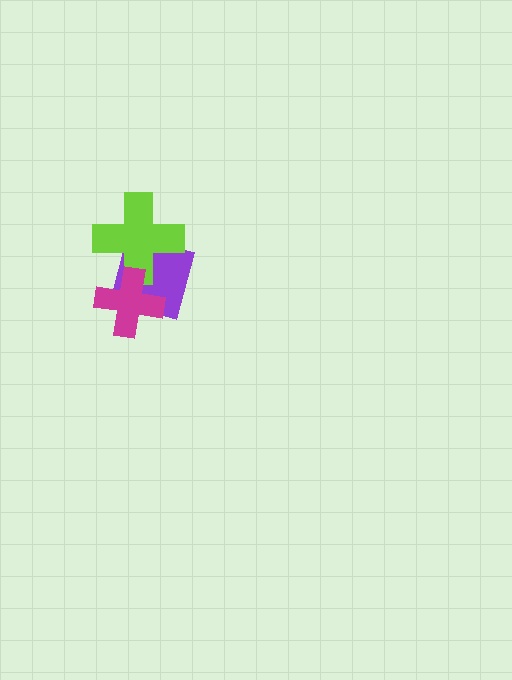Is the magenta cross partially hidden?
No, no other shape covers it.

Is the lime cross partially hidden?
Yes, it is partially covered by another shape.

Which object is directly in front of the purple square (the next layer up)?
The lime cross is directly in front of the purple square.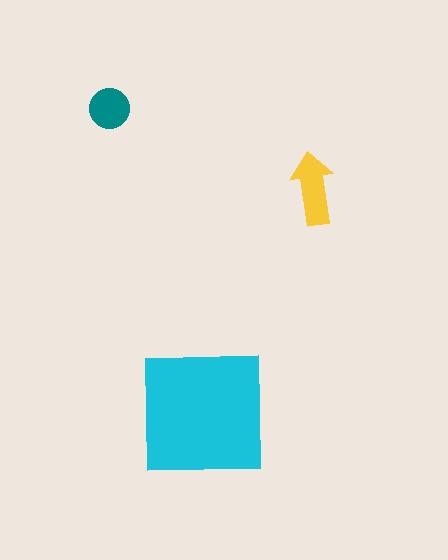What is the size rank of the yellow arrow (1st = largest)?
2nd.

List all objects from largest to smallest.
The cyan square, the yellow arrow, the teal circle.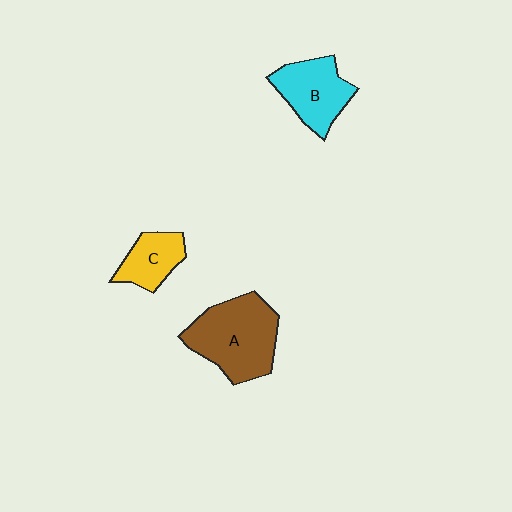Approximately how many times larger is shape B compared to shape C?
Approximately 1.4 times.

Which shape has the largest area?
Shape A (brown).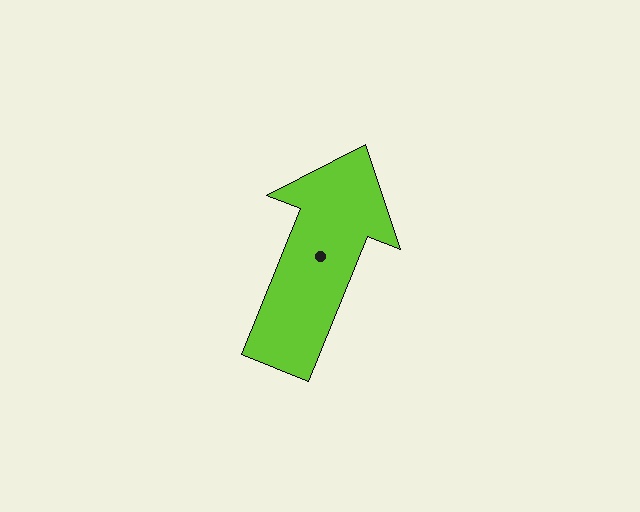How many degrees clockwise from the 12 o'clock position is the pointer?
Approximately 22 degrees.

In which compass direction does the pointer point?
North.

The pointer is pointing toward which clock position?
Roughly 1 o'clock.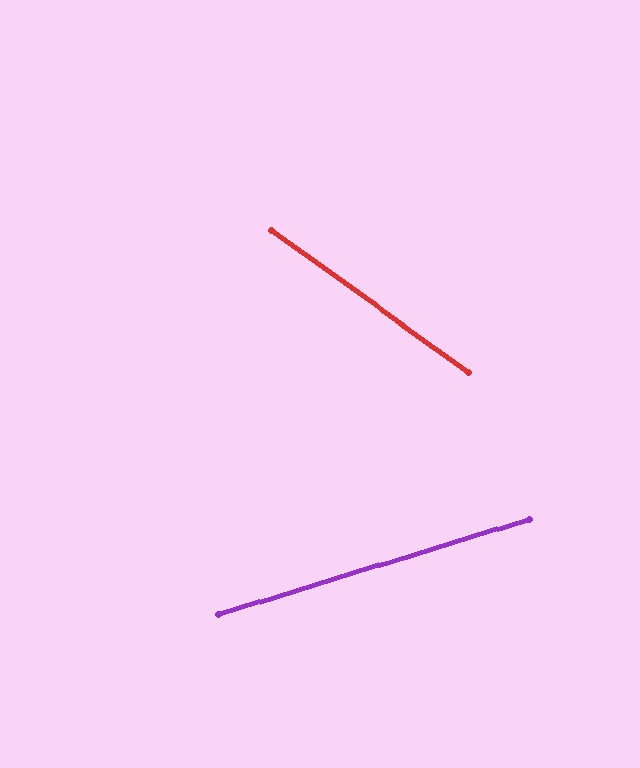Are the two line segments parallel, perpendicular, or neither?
Neither parallel nor perpendicular — they differ by about 53°.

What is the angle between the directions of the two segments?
Approximately 53 degrees.